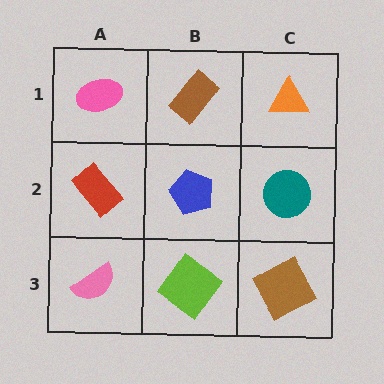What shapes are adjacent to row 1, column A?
A red rectangle (row 2, column A), a brown rectangle (row 1, column B).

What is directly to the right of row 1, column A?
A brown rectangle.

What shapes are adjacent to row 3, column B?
A blue pentagon (row 2, column B), a pink semicircle (row 3, column A), a brown square (row 3, column C).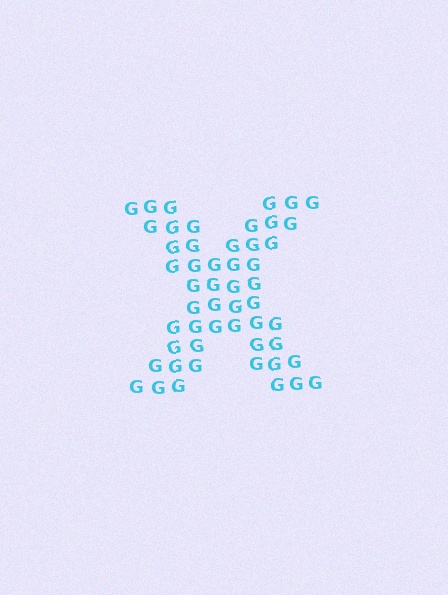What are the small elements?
The small elements are letter G's.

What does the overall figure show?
The overall figure shows the letter X.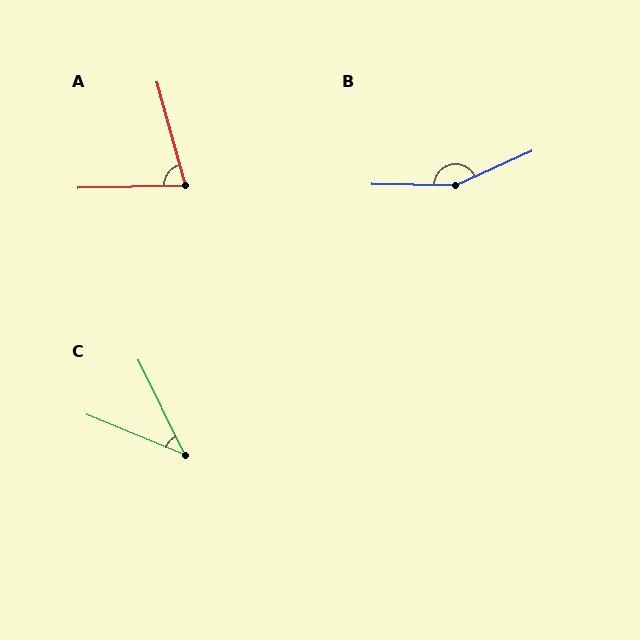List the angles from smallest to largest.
C (41°), A (76°), B (155°).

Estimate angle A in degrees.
Approximately 76 degrees.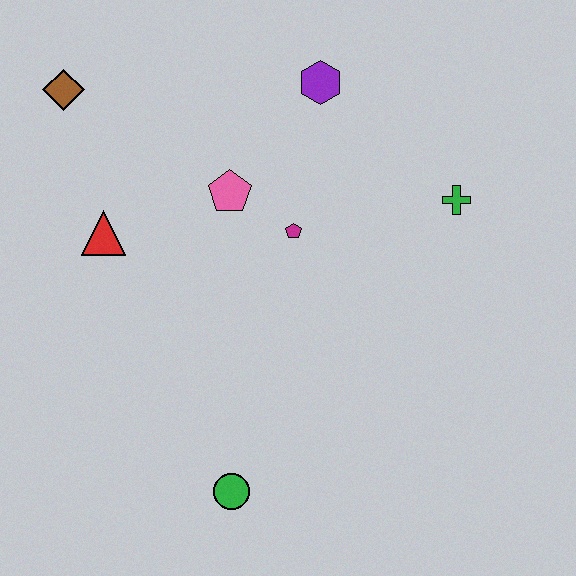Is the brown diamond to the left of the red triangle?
Yes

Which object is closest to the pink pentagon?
The magenta pentagon is closest to the pink pentagon.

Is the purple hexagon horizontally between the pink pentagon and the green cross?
Yes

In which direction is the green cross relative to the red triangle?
The green cross is to the right of the red triangle.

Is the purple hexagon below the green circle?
No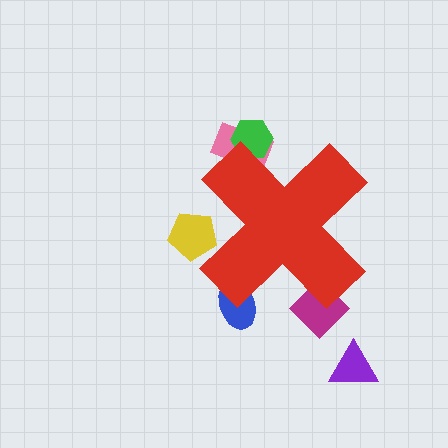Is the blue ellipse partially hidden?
Yes, the blue ellipse is partially hidden behind the red cross.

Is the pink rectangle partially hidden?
Yes, the pink rectangle is partially hidden behind the red cross.